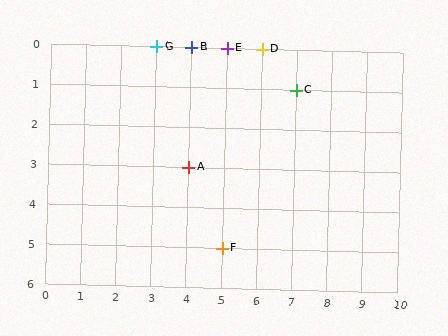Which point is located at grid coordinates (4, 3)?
Point A is at (4, 3).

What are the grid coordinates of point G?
Point G is at grid coordinates (3, 0).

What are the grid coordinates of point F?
Point F is at grid coordinates (5, 5).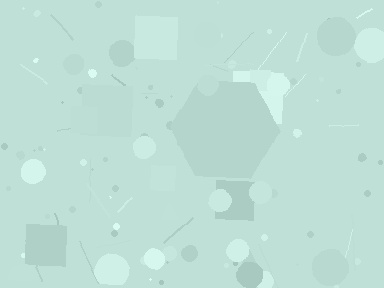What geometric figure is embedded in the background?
A hexagon is embedded in the background.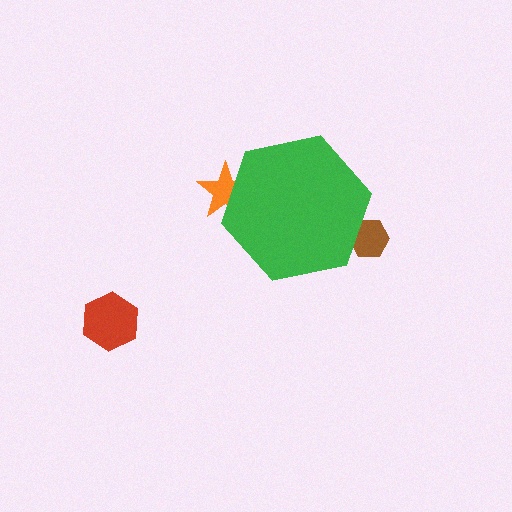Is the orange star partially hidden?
Yes, the orange star is partially hidden behind the green hexagon.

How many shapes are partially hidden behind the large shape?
2 shapes are partially hidden.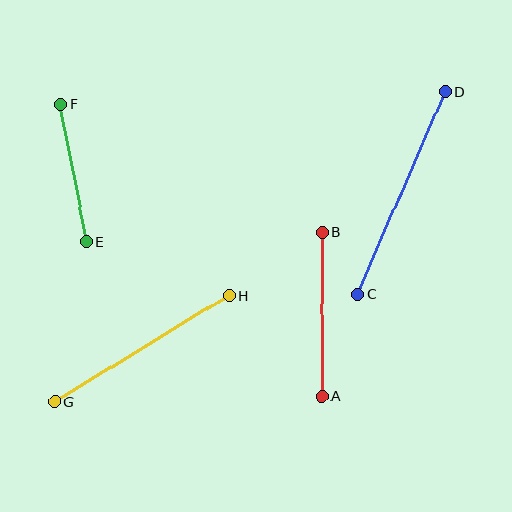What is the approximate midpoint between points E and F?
The midpoint is at approximately (73, 173) pixels.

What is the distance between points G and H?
The distance is approximately 204 pixels.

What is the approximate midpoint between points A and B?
The midpoint is at approximately (322, 314) pixels.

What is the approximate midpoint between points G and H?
The midpoint is at approximately (142, 349) pixels.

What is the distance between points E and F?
The distance is approximately 140 pixels.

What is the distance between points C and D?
The distance is approximately 220 pixels.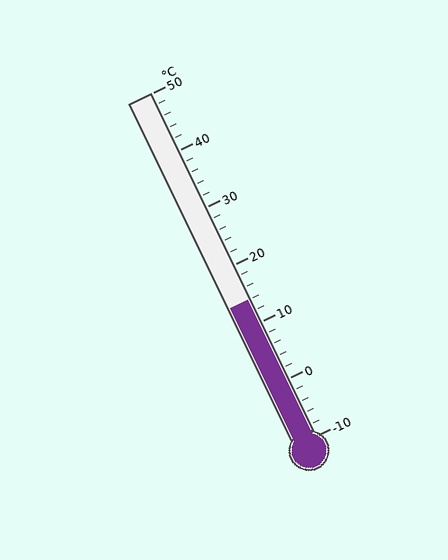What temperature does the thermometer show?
The thermometer shows approximately 14°C.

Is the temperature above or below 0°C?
The temperature is above 0°C.